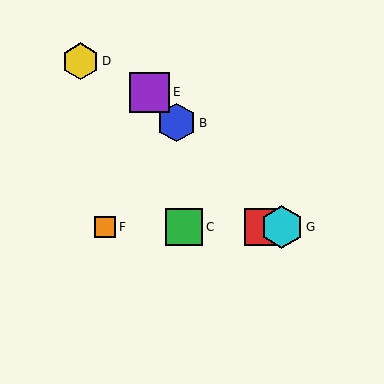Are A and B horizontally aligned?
No, A is at y≈227 and B is at y≈123.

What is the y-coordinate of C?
Object C is at y≈227.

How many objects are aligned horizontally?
4 objects (A, C, F, G) are aligned horizontally.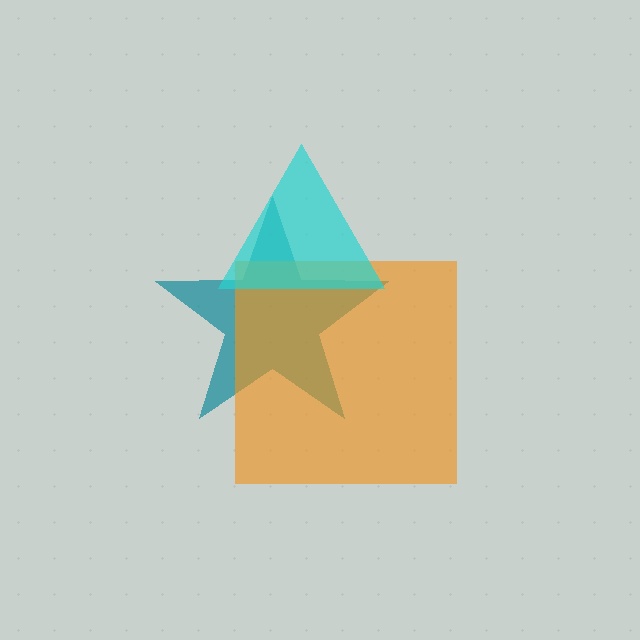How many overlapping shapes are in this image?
There are 3 overlapping shapes in the image.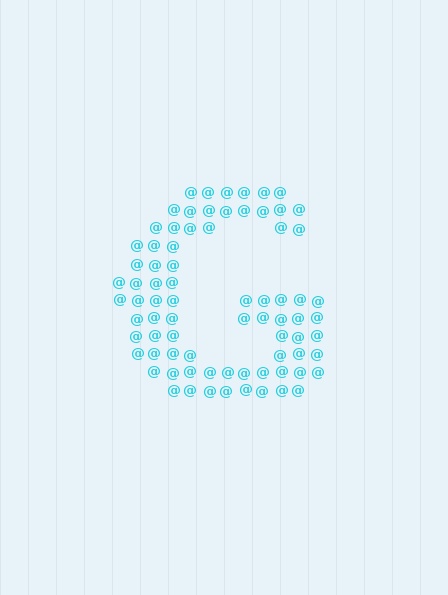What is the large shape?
The large shape is the letter G.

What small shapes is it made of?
It is made of small at signs.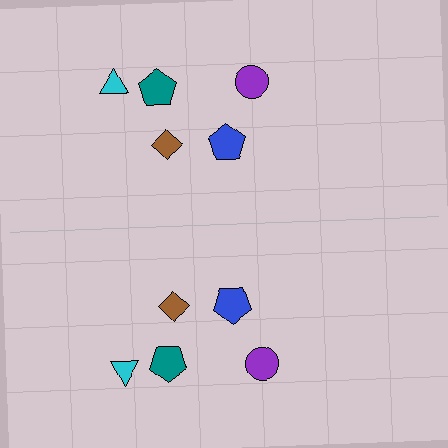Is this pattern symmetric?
Yes, this pattern has bilateral (reflection) symmetry.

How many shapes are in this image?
There are 10 shapes in this image.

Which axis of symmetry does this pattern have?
The pattern has a horizontal axis of symmetry running through the center of the image.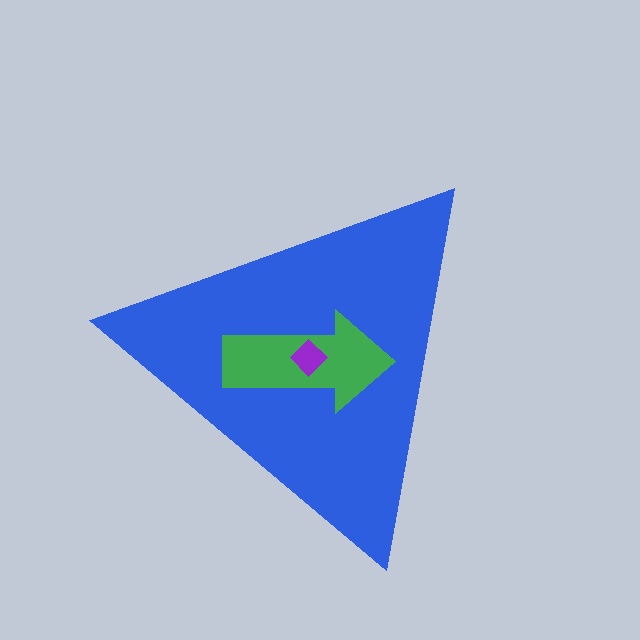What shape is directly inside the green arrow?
The purple diamond.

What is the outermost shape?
The blue triangle.